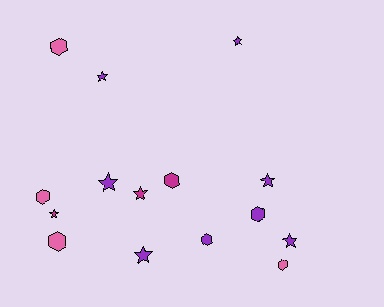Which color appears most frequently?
Purple, with 8 objects.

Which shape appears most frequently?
Star, with 8 objects.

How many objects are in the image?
There are 15 objects.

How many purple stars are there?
There are 6 purple stars.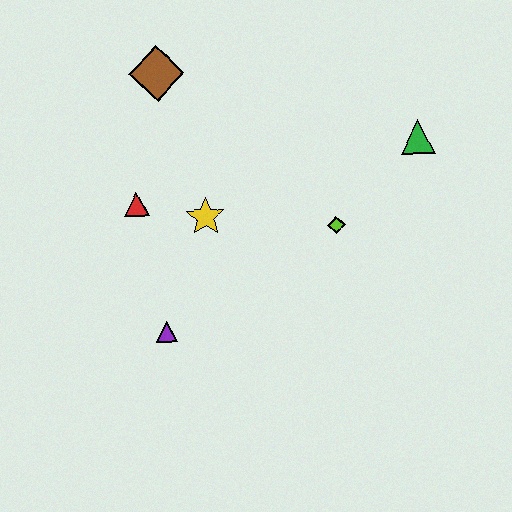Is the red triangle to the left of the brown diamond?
Yes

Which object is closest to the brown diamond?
The red triangle is closest to the brown diamond.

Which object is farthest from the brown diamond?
The green triangle is farthest from the brown diamond.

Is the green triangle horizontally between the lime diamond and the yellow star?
No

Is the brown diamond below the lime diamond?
No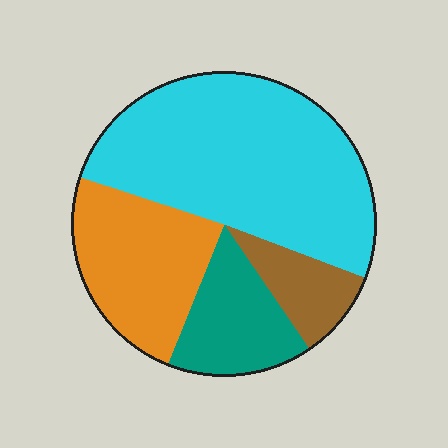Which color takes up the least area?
Brown, at roughly 10%.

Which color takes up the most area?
Cyan, at roughly 50%.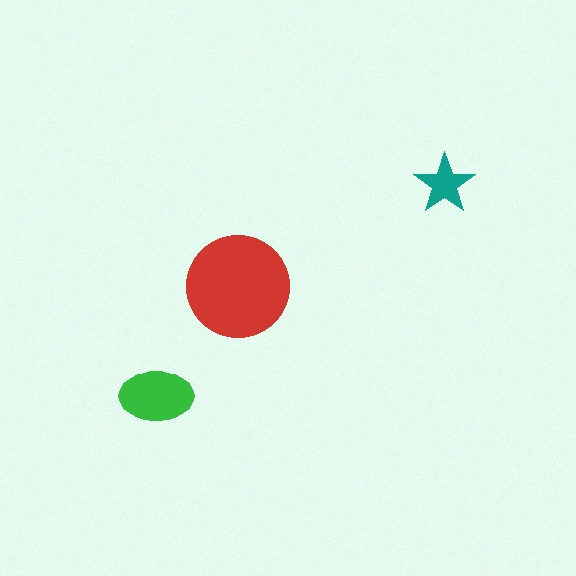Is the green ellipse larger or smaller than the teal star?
Larger.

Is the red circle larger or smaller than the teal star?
Larger.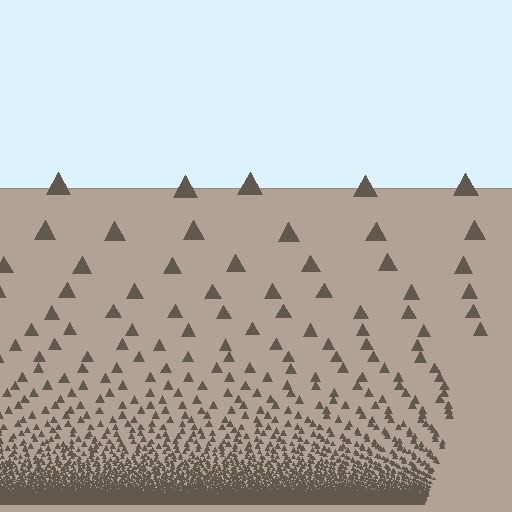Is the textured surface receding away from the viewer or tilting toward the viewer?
The surface appears to tilt toward the viewer. Texture elements get larger and sparser toward the top.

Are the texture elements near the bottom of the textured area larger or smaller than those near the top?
Smaller. The gradient is inverted — elements near the bottom are smaller and denser.